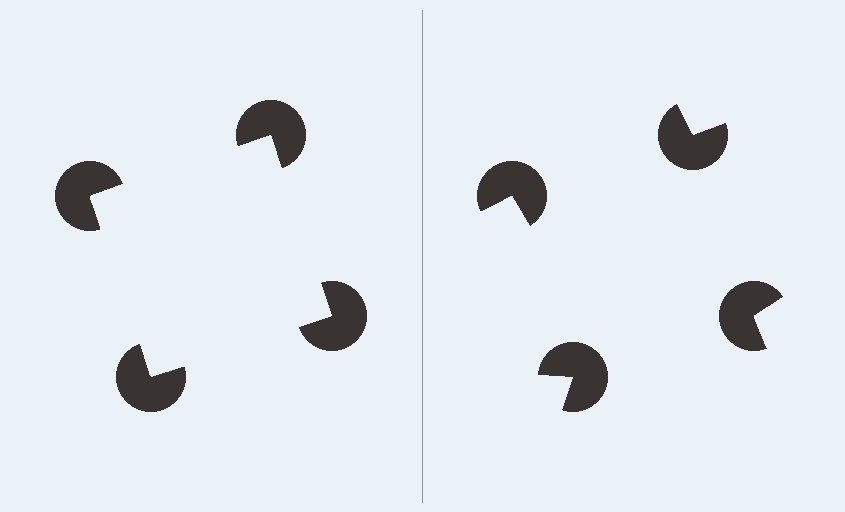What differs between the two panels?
The pac-man discs are positioned identically on both sides; only the wedge orientations differ. On the left they align to a square; on the right they are misaligned.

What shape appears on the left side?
An illusory square.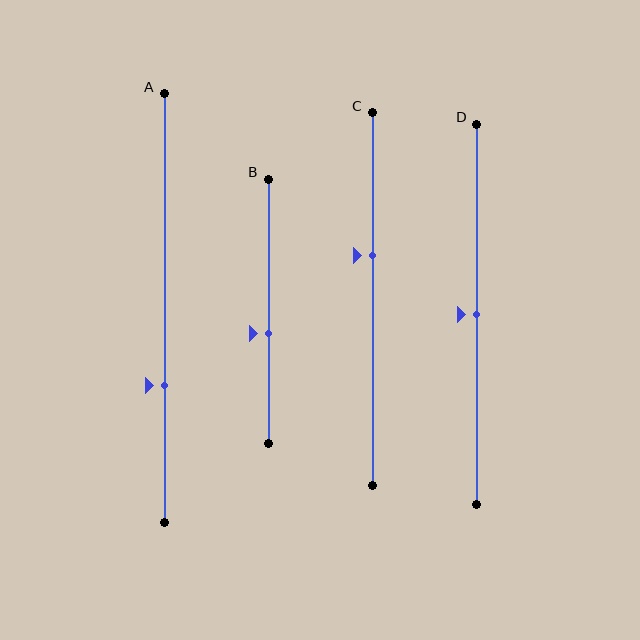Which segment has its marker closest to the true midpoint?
Segment D has its marker closest to the true midpoint.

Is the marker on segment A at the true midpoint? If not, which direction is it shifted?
No, the marker on segment A is shifted downward by about 18% of the segment length.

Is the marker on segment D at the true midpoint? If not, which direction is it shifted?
Yes, the marker on segment D is at the true midpoint.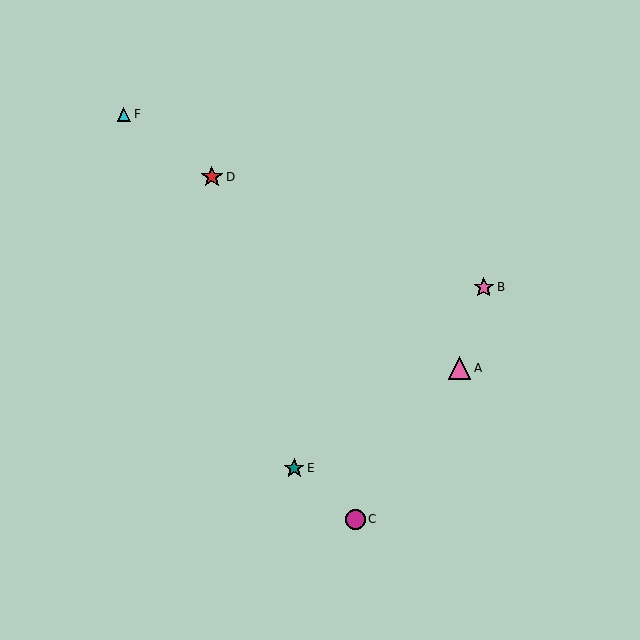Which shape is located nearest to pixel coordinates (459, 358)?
The pink triangle (labeled A) at (460, 368) is nearest to that location.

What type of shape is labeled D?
Shape D is a red star.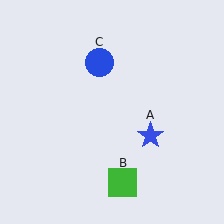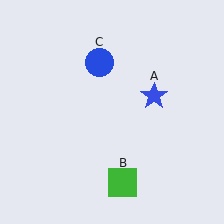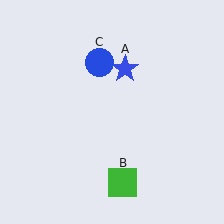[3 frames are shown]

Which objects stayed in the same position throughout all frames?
Green square (object B) and blue circle (object C) remained stationary.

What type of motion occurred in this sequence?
The blue star (object A) rotated counterclockwise around the center of the scene.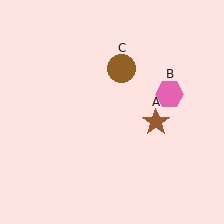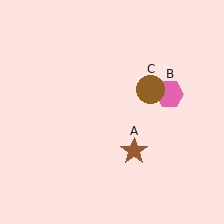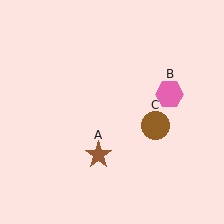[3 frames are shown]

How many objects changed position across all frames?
2 objects changed position: brown star (object A), brown circle (object C).